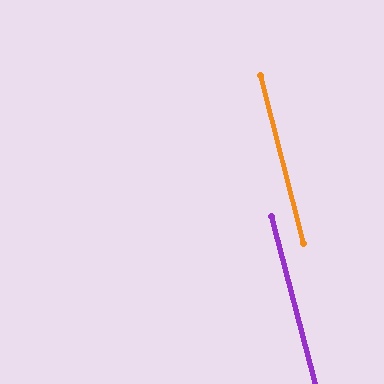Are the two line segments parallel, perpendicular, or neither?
Parallel — their directions differ by only 0.3°.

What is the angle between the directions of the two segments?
Approximately 0 degrees.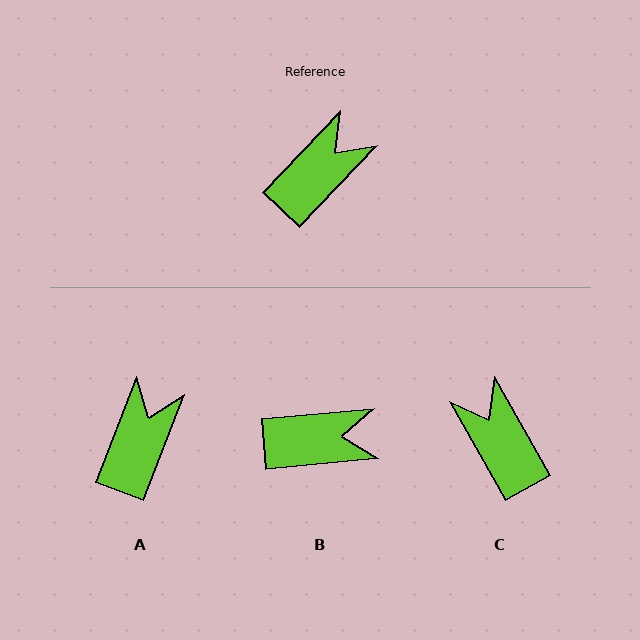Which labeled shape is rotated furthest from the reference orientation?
C, about 73 degrees away.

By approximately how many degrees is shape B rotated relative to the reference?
Approximately 41 degrees clockwise.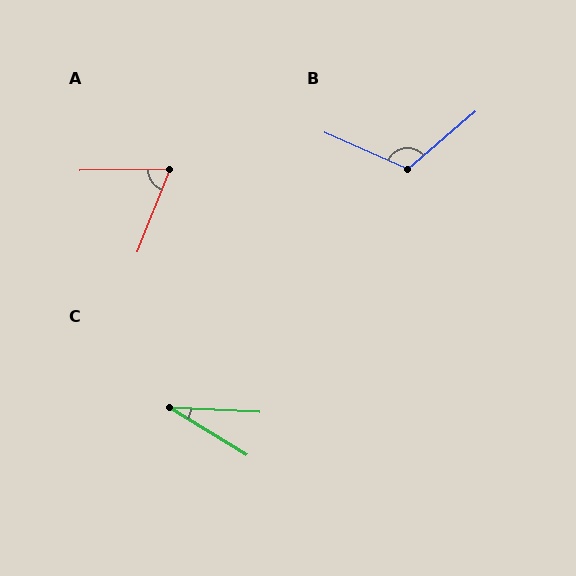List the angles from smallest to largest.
C (29°), A (67°), B (115°).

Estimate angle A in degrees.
Approximately 67 degrees.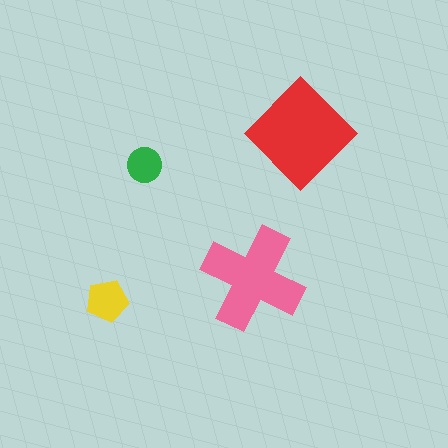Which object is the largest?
The red diamond.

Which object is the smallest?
The green circle.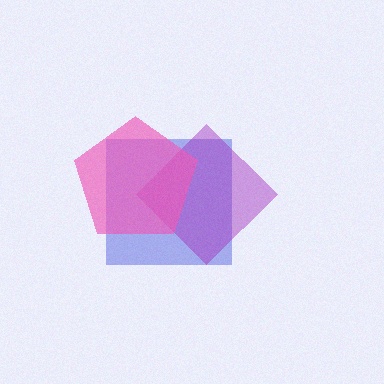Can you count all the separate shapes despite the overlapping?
Yes, there are 3 separate shapes.